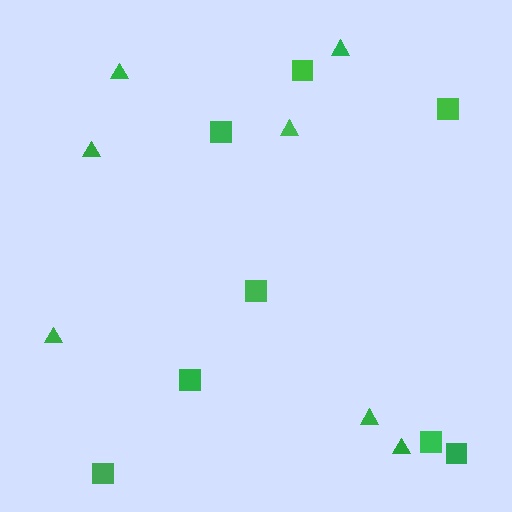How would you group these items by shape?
There are 2 groups: one group of squares (8) and one group of triangles (7).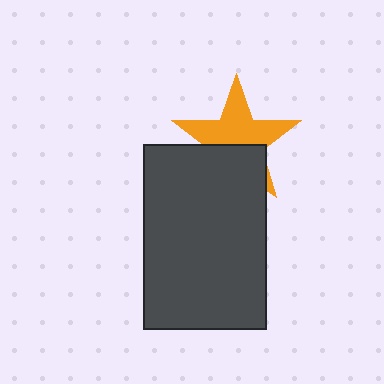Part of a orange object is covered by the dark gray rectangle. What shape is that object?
It is a star.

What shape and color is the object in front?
The object in front is a dark gray rectangle.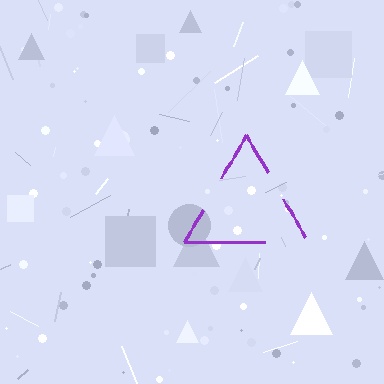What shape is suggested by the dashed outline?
The dashed outline suggests a triangle.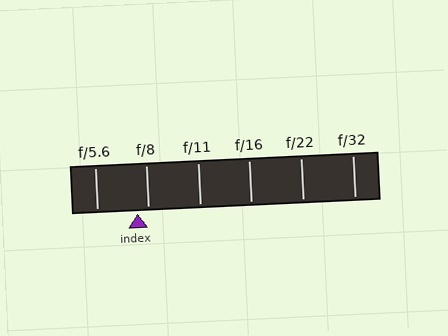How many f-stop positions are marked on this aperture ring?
There are 6 f-stop positions marked.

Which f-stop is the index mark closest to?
The index mark is closest to f/8.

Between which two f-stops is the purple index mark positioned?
The index mark is between f/5.6 and f/8.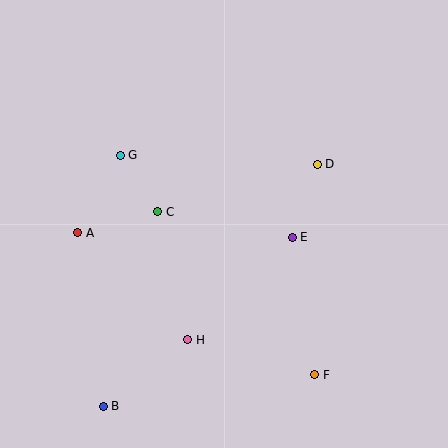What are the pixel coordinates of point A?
Point A is at (78, 233).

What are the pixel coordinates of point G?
Point G is at (120, 155).